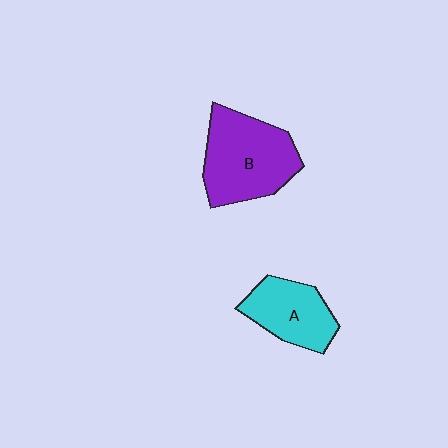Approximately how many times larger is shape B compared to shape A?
Approximately 1.5 times.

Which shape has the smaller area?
Shape A (cyan).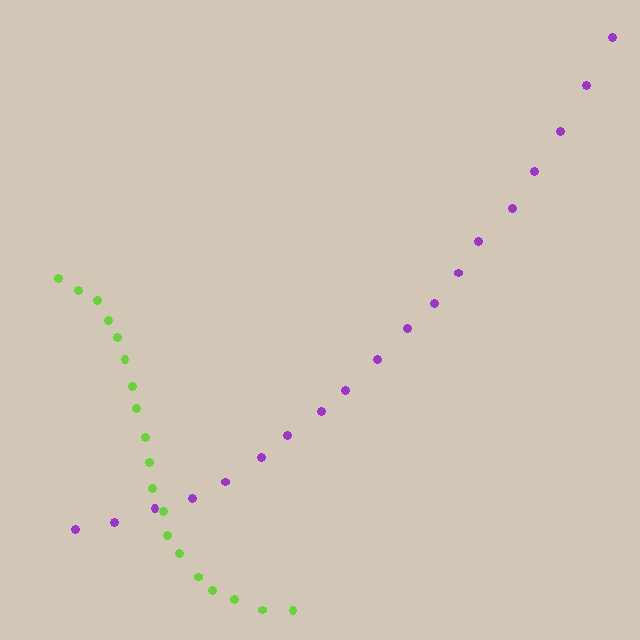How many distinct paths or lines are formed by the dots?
There are 2 distinct paths.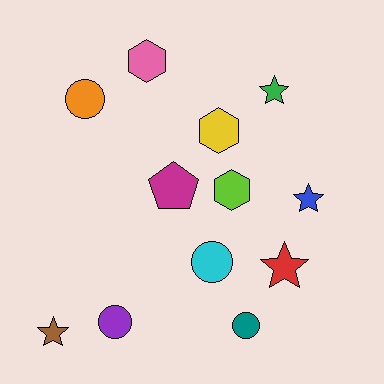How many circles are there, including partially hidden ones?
There are 4 circles.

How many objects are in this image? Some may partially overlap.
There are 12 objects.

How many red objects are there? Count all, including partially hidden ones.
There is 1 red object.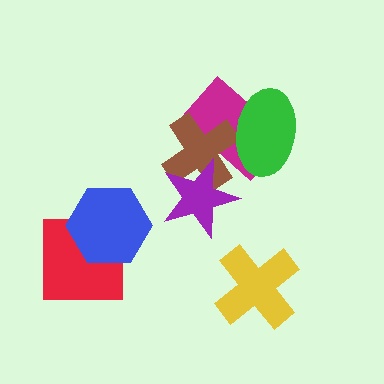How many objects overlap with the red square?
1 object overlaps with the red square.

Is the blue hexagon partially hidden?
No, no other shape covers it.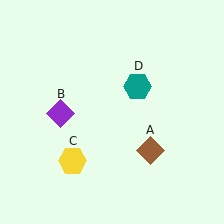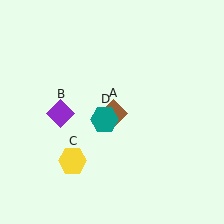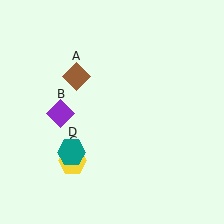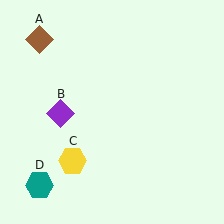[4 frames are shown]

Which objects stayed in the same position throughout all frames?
Purple diamond (object B) and yellow hexagon (object C) remained stationary.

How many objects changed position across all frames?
2 objects changed position: brown diamond (object A), teal hexagon (object D).